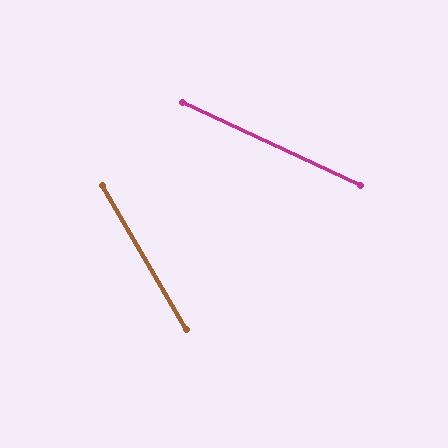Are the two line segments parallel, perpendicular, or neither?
Neither parallel nor perpendicular — they differ by about 35°.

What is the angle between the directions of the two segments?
Approximately 35 degrees.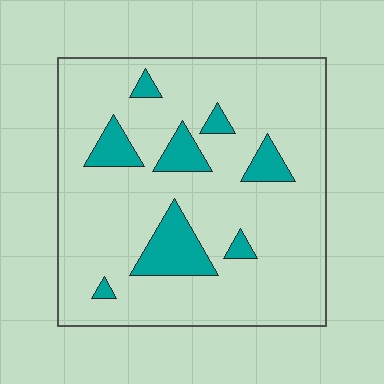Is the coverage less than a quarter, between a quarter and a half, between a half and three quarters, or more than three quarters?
Less than a quarter.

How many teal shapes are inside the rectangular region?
8.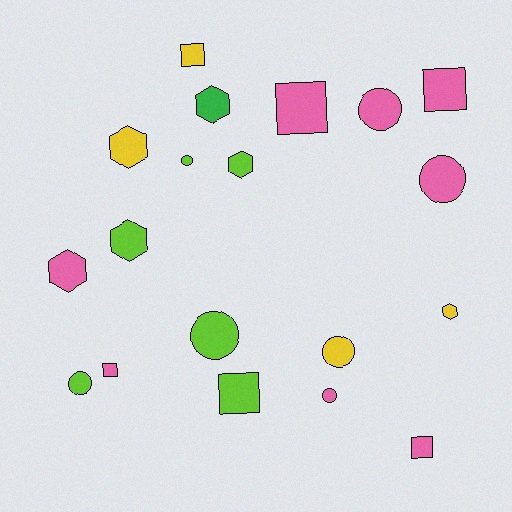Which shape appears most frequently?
Circle, with 7 objects.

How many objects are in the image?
There are 19 objects.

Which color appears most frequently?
Pink, with 8 objects.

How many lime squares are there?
There is 1 lime square.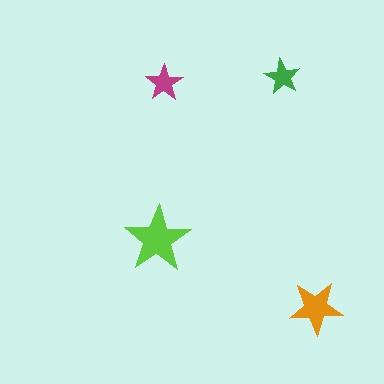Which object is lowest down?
The orange star is bottommost.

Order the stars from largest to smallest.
the lime one, the orange one, the magenta one, the green one.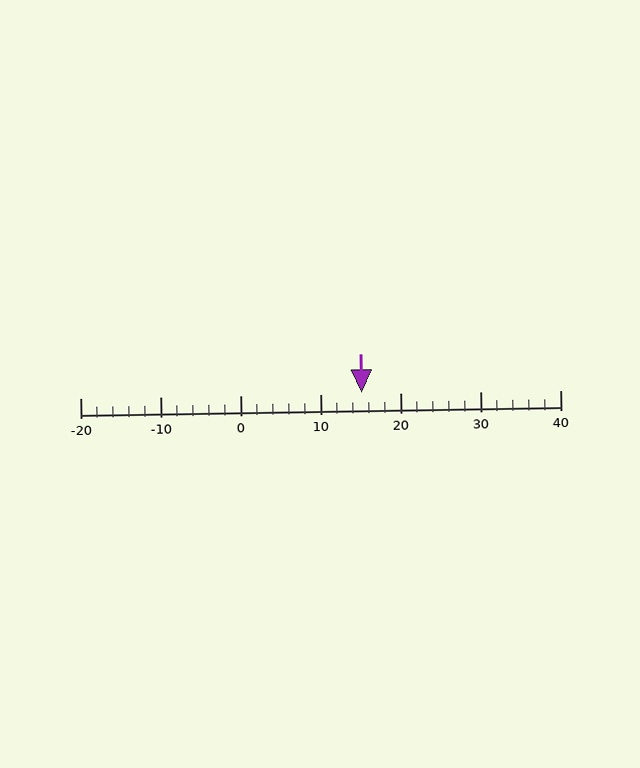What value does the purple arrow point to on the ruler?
The purple arrow points to approximately 15.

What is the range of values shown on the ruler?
The ruler shows values from -20 to 40.